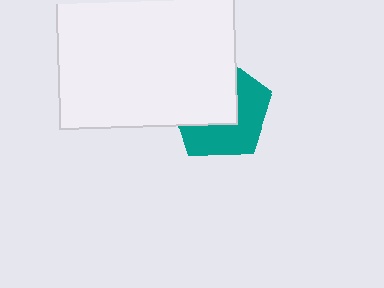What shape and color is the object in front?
The object in front is a white rectangle.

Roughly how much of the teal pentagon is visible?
About half of it is visible (roughly 49%).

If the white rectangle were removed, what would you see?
You would see the complete teal pentagon.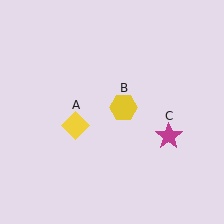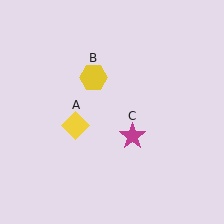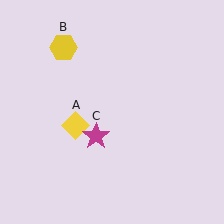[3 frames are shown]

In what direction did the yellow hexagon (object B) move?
The yellow hexagon (object B) moved up and to the left.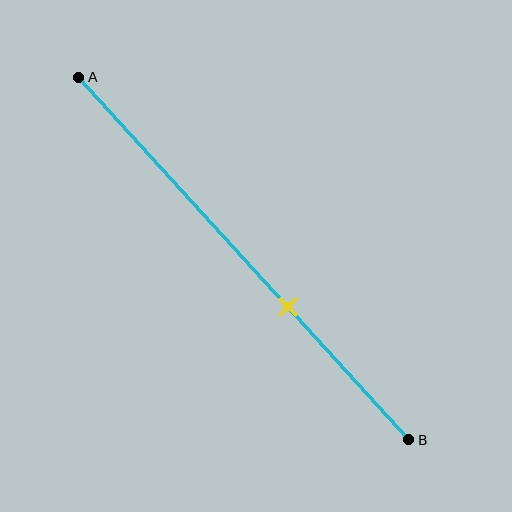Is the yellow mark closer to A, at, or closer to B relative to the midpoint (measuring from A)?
The yellow mark is closer to point B than the midpoint of segment AB.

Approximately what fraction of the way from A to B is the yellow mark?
The yellow mark is approximately 65% of the way from A to B.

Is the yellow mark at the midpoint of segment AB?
No, the mark is at about 65% from A, not at the 50% midpoint.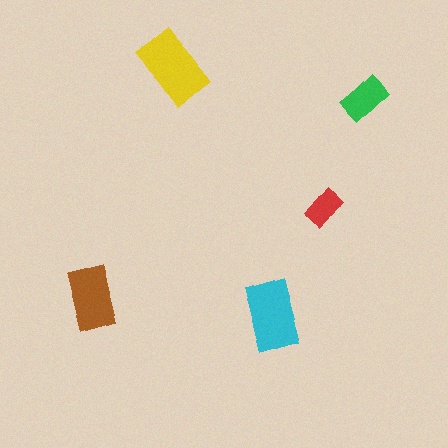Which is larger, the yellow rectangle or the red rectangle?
The yellow one.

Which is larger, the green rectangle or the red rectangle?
The green one.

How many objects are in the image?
There are 5 objects in the image.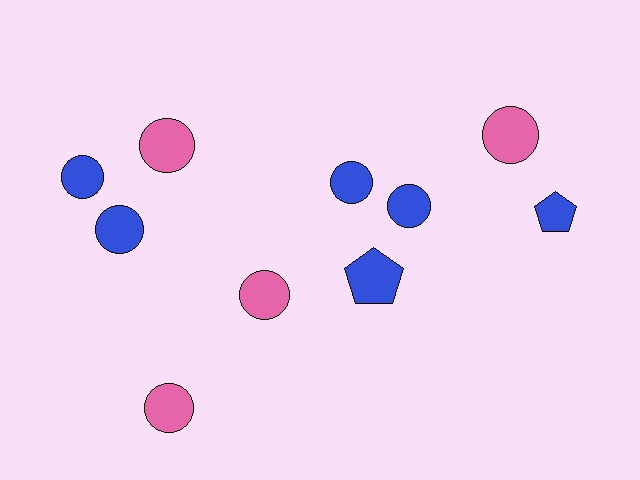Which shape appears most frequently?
Circle, with 8 objects.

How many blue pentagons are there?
There are 2 blue pentagons.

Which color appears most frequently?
Blue, with 6 objects.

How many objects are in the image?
There are 10 objects.